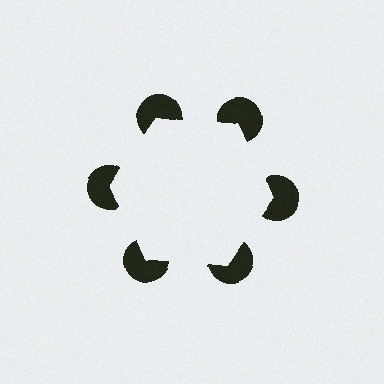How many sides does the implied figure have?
6 sides.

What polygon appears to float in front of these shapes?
An illusory hexagon — its edges are inferred from the aligned wedge cuts in the pac-man discs, not physically drawn.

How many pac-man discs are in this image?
There are 6 — one at each vertex of the illusory hexagon.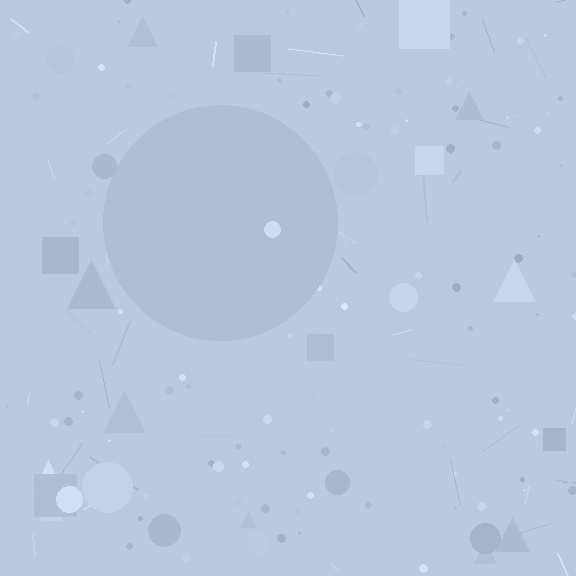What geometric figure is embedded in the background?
A circle is embedded in the background.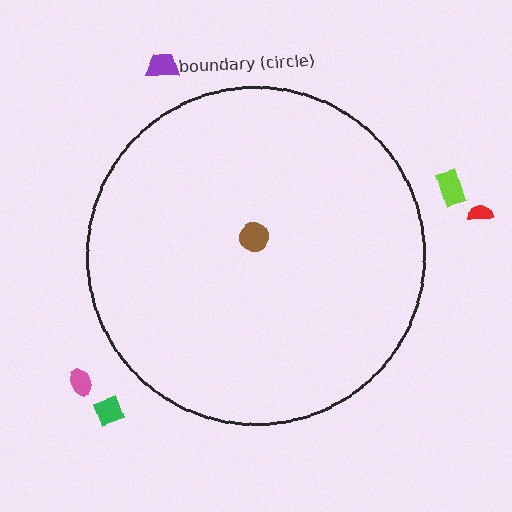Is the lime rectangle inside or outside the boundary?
Outside.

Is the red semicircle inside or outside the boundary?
Outside.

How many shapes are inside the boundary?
1 inside, 5 outside.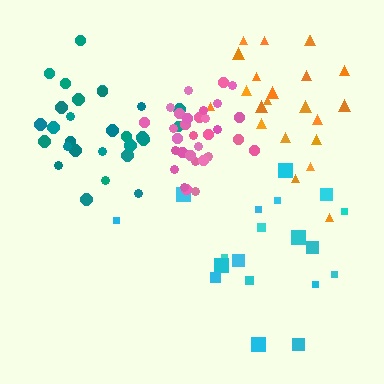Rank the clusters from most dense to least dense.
pink, teal, orange, cyan.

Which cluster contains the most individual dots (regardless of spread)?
Pink (32).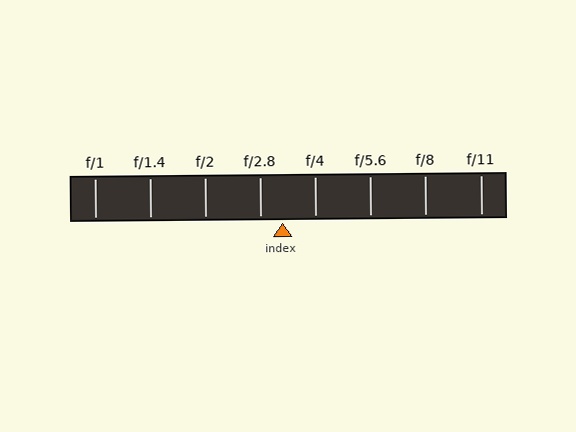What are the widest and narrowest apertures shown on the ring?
The widest aperture shown is f/1 and the narrowest is f/11.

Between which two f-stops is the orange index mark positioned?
The index mark is between f/2.8 and f/4.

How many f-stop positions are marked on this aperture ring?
There are 8 f-stop positions marked.